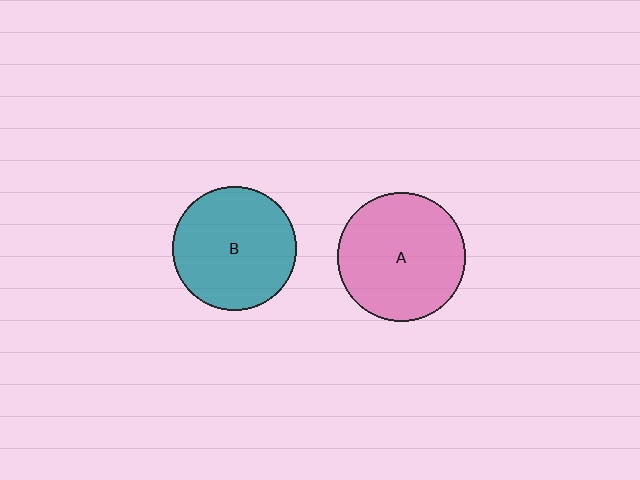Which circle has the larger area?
Circle A (pink).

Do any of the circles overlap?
No, none of the circles overlap.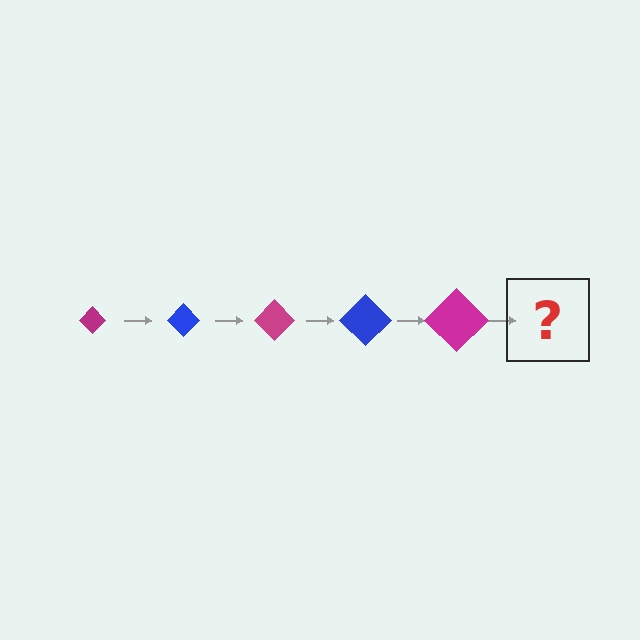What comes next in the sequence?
The next element should be a blue diamond, larger than the previous one.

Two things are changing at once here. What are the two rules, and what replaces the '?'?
The two rules are that the diamond grows larger each step and the color cycles through magenta and blue. The '?' should be a blue diamond, larger than the previous one.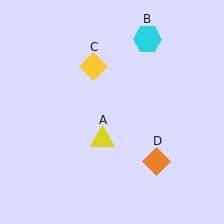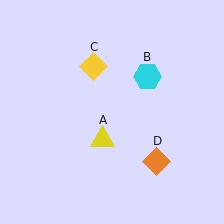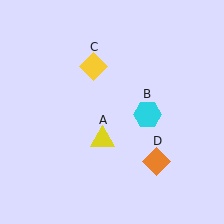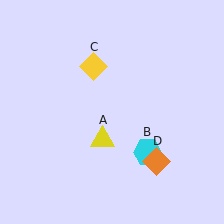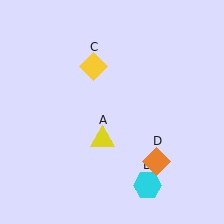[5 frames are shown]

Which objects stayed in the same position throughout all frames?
Yellow triangle (object A) and yellow diamond (object C) and orange diamond (object D) remained stationary.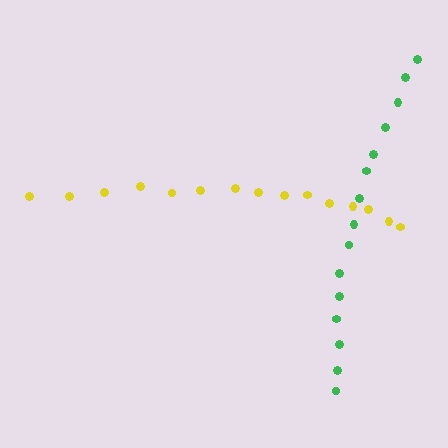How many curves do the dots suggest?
There are 2 distinct paths.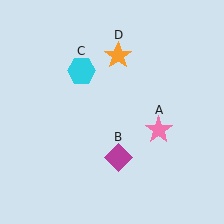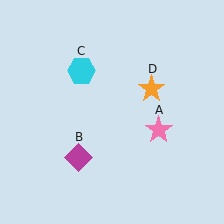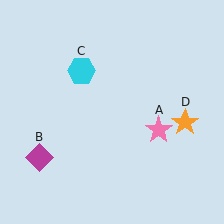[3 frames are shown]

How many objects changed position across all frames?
2 objects changed position: magenta diamond (object B), orange star (object D).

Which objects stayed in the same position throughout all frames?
Pink star (object A) and cyan hexagon (object C) remained stationary.